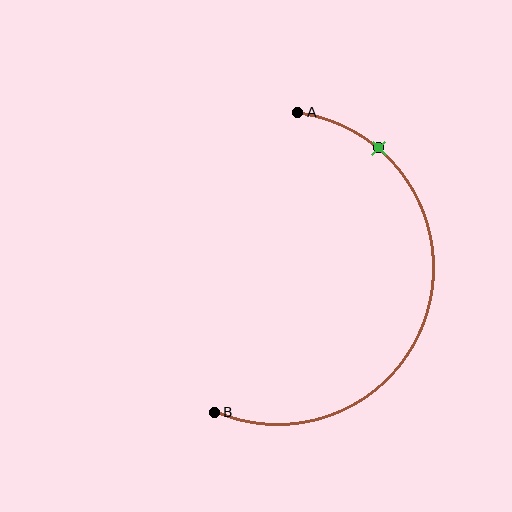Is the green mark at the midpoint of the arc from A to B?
No. The green mark lies on the arc but is closer to endpoint A. The arc midpoint would be at the point on the curve equidistant along the arc from both A and B.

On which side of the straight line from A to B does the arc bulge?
The arc bulges to the right of the straight line connecting A and B.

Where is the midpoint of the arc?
The arc midpoint is the point on the curve farthest from the straight line joining A and B. It sits to the right of that line.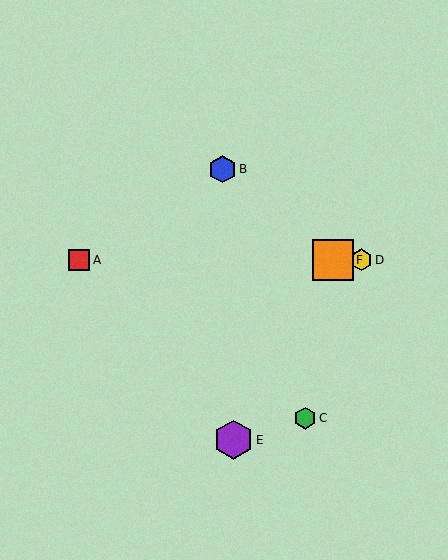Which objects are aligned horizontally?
Objects A, D, F are aligned horizontally.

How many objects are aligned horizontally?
3 objects (A, D, F) are aligned horizontally.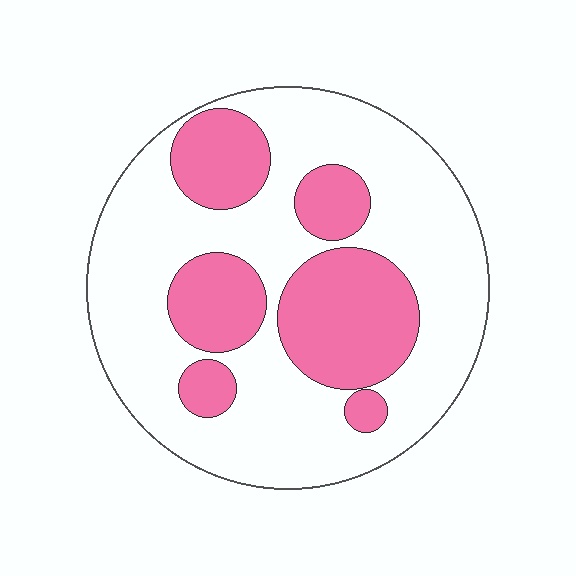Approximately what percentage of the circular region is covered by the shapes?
Approximately 30%.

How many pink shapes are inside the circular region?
6.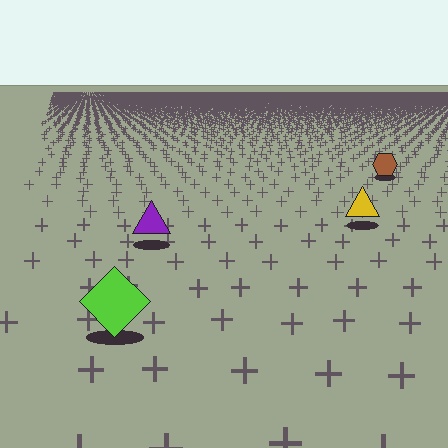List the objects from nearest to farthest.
From nearest to farthest: the lime diamond, the purple triangle, the yellow triangle, the brown hexagon.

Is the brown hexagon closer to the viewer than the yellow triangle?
No. The yellow triangle is closer — you can tell from the texture gradient: the ground texture is coarser near it.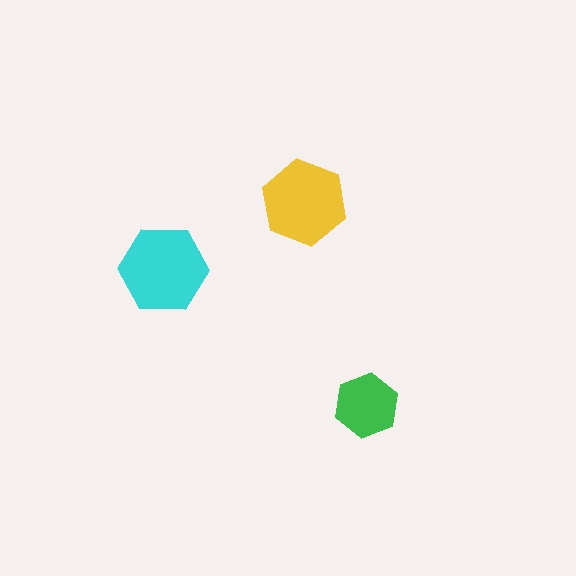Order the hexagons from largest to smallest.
the cyan one, the yellow one, the green one.